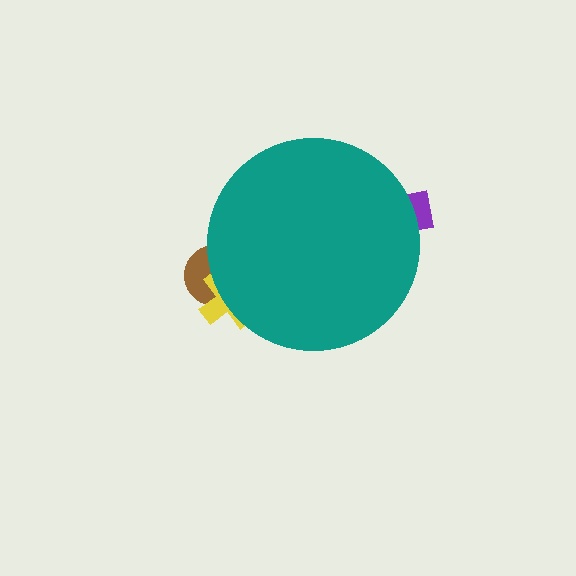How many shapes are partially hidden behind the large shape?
3 shapes are partially hidden.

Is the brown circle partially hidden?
Yes, the brown circle is partially hidden behind the teal circle.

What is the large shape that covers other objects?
A teal circle.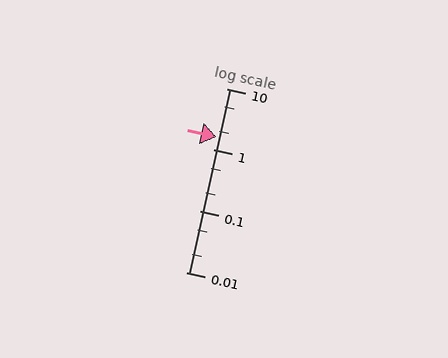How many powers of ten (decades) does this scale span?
The scale spans 3 decades, from 0.01 to 10.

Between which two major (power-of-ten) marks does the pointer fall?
The pointer is between 1 and 10.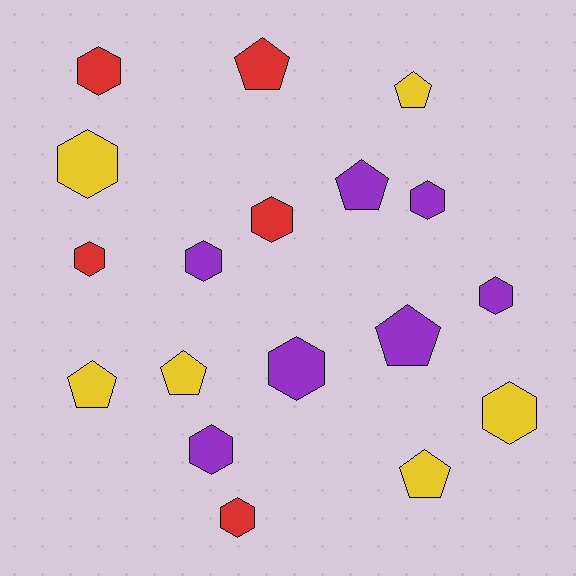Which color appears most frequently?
Purple, with 7 objects.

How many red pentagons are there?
There is 1 red pentagon.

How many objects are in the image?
There are 18 objects.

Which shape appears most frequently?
Hexagon, with 11 objects.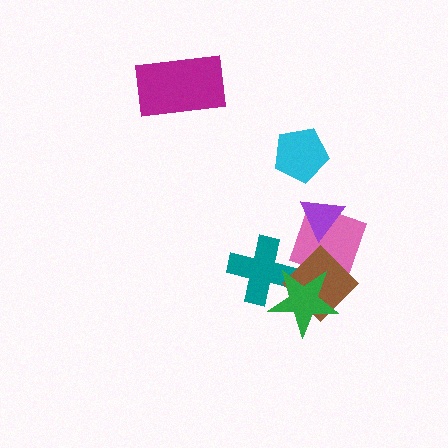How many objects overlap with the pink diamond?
3 objects overlap with the pink diamond.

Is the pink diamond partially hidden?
Yes, it is partially covered by another shape.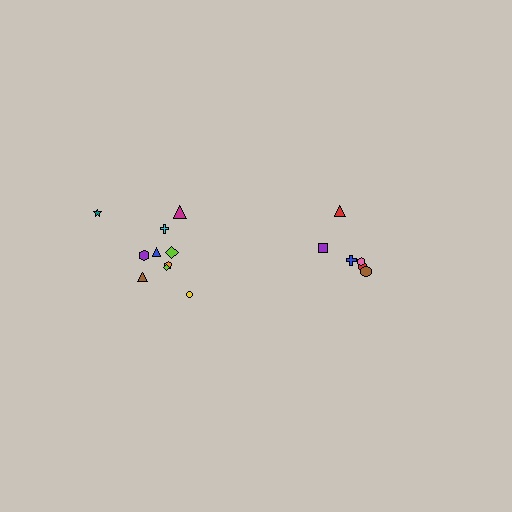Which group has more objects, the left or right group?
The left group.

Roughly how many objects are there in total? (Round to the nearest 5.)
Roughly 15 objects in total.